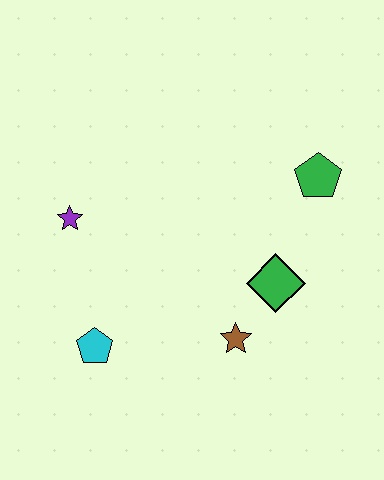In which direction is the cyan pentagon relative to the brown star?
The cyan pentagon is to the left of the brown star.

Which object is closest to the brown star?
The green diamond is closest to the brown star.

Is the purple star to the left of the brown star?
Yes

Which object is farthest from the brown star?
The purple star is farthest from the brown star.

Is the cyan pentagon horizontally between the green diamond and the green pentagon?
No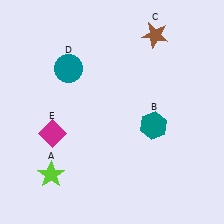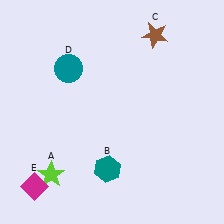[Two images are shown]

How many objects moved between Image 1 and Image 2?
2 objects moved between the two images.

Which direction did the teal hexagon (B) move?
The teal hexagon (B) moved left.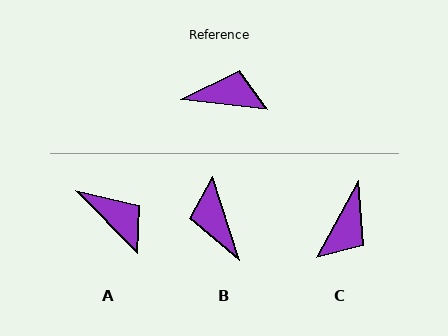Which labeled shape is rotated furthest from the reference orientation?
B, about 115 degrees away.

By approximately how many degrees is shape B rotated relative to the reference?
Approximately 115 degrees counter-clockwise.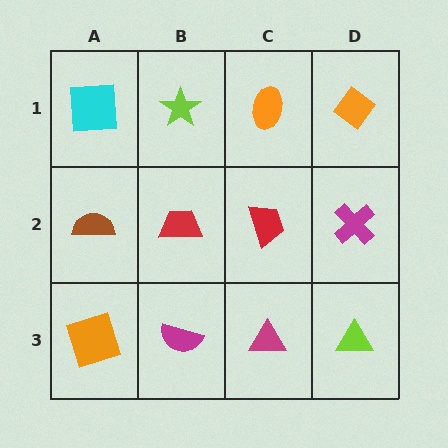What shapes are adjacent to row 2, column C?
An orange ellipse (row 1, column C), a magenta triangle (row 3, column C), a red trapezoid (row 2, column B), a magenta cross (row 2, column D).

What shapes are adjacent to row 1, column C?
A red trapezoid (row 2, column C), a lime star (row 1, column B), an orange diamond (row 1, column D).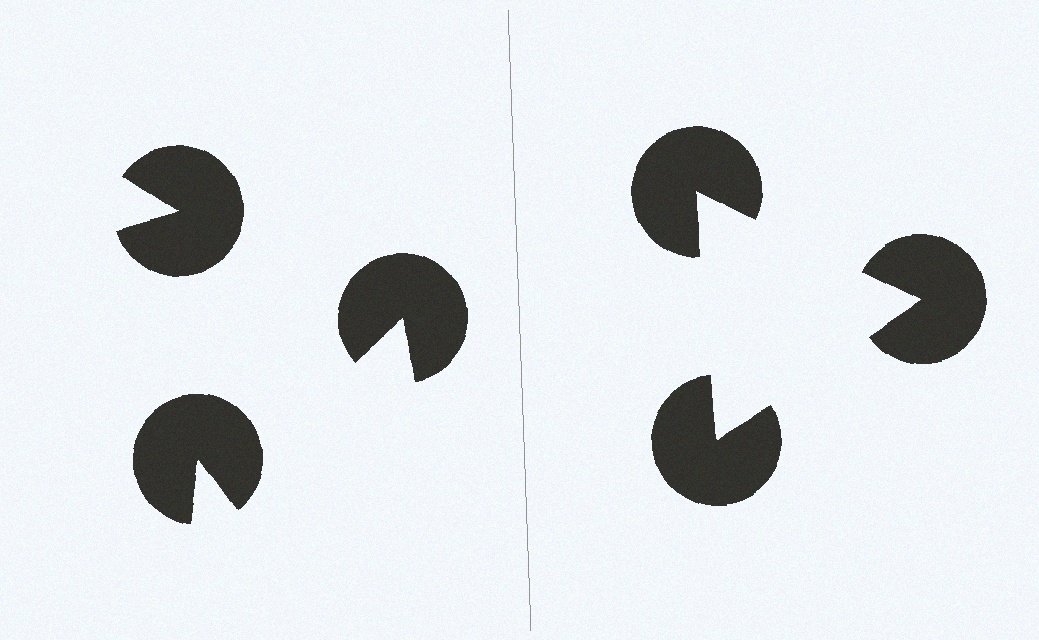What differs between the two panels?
The pac-man discs are positioned identically on both sides; only the wedge orientations differ. On the right they align to a triangle; on the left they are misaligned.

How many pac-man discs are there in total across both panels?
6 — 3 on each side.